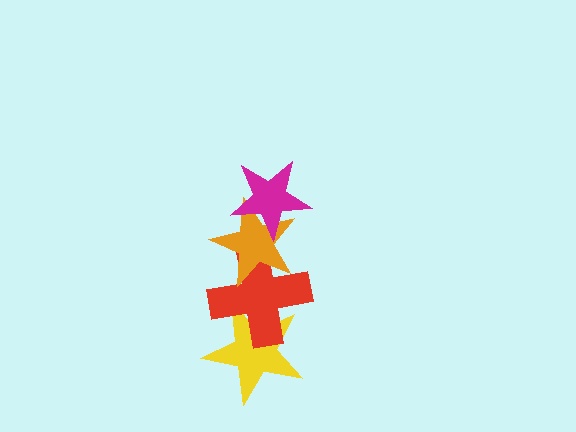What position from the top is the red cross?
The red cross is 3rd from the top.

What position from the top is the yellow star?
The yellow star is 4th from the top.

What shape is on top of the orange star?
The magenta star is on top of the orange star.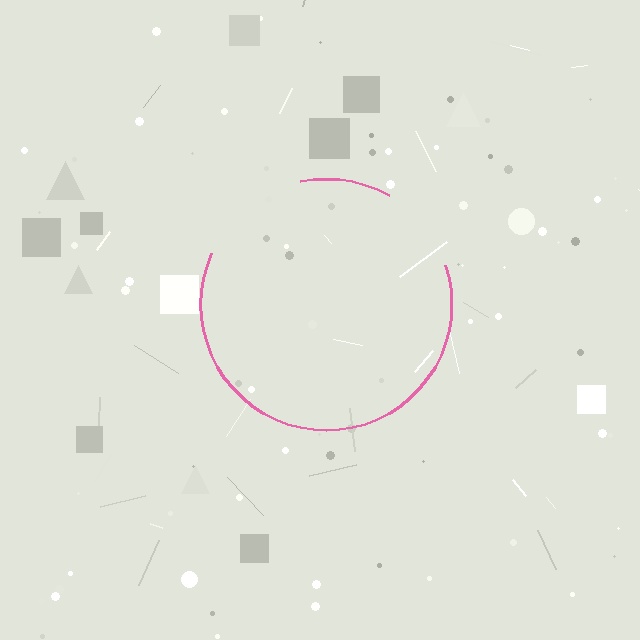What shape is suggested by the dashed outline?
The dashed outline suggests a circle.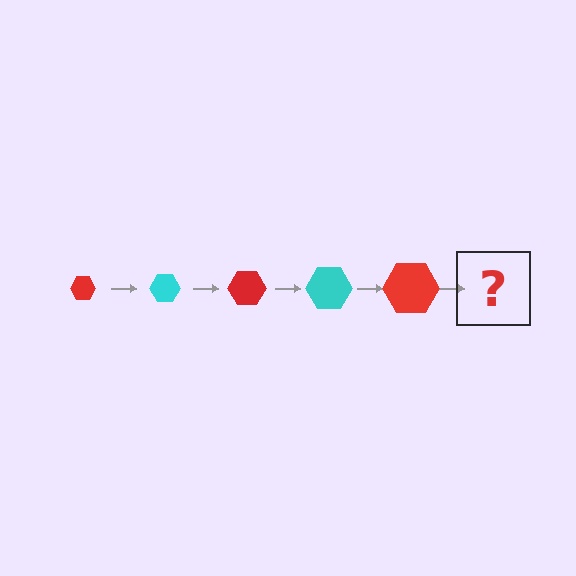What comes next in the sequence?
The next element should be a cyan hexagon, larger than the previous one.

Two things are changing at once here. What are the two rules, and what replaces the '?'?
The two rules are that the hexagon grows larger each step and the color cycles through red and cyan. The '?' should be a cyan hexagon, larger than the previous one.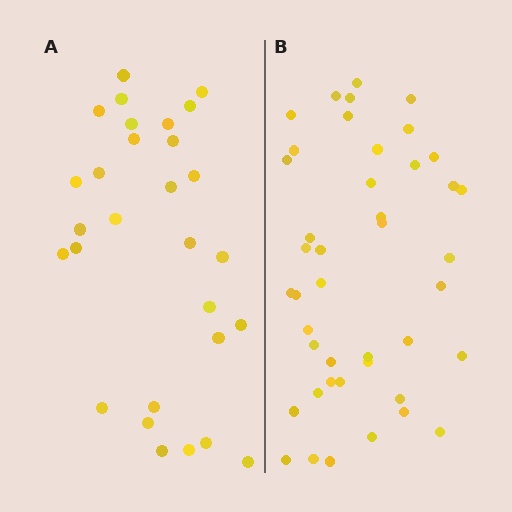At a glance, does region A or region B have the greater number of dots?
Region B (the right region) has more dots.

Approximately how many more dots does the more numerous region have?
Region B has approximately 15 more dots than region A.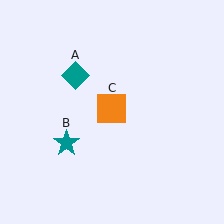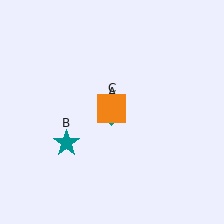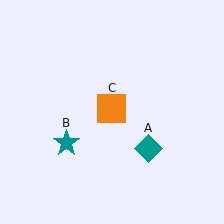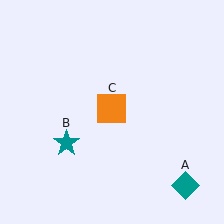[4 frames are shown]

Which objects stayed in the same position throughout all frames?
Teal star (object B) and orange square (object C) remained stationary.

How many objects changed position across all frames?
1 object changed position: teal diamond (object A).